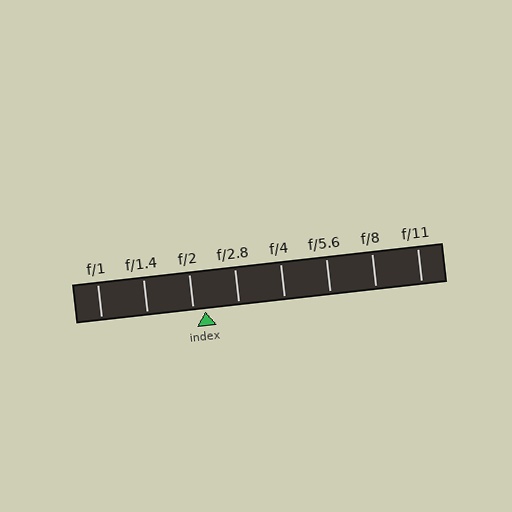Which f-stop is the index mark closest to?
The index mark is closest to f/2.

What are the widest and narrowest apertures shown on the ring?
The widest aperture shown is f/1 and the narrowest is f/11.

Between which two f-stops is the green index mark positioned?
The index mark is between f/2 and f/2.8.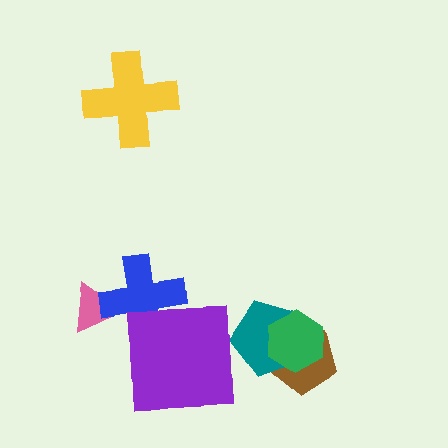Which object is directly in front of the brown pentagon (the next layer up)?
The teal pentagon is directly in front of the brown pentagon.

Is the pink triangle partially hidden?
Yes, it is partially covered by another shape.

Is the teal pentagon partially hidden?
Yes, it is partially covered by another shape.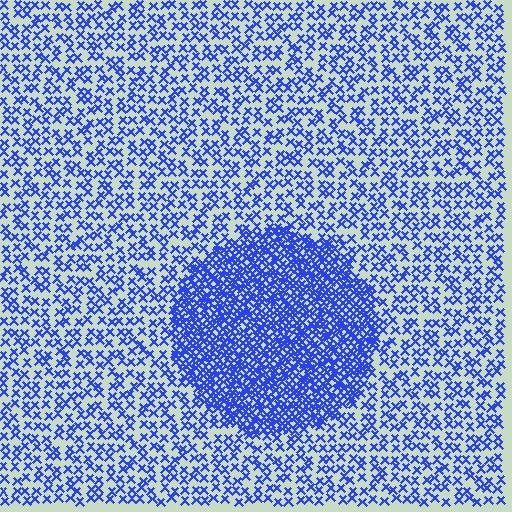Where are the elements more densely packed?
The elements are more densely packed inside the circle boundary.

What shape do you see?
I see a circle.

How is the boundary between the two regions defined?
The boundary is defined by a change in element density (approximately 2.5x ratio). All elements are the same color, size, and shape.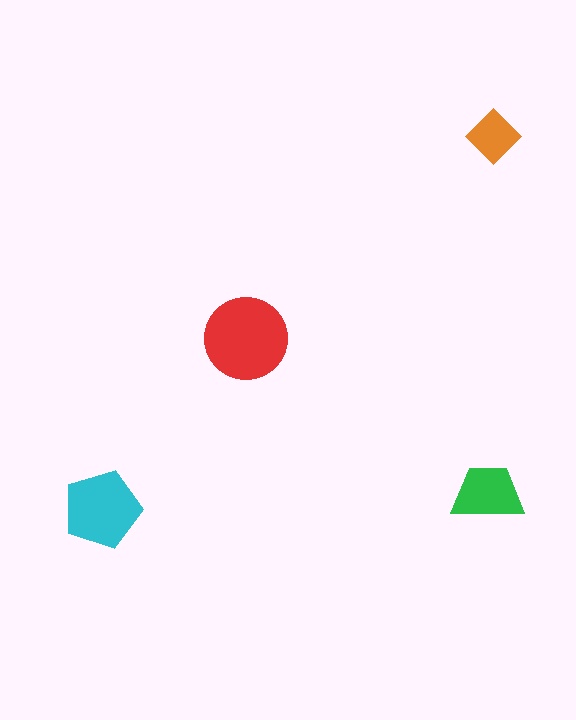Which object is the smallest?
The orange diamond.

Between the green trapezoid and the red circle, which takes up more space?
The red circle.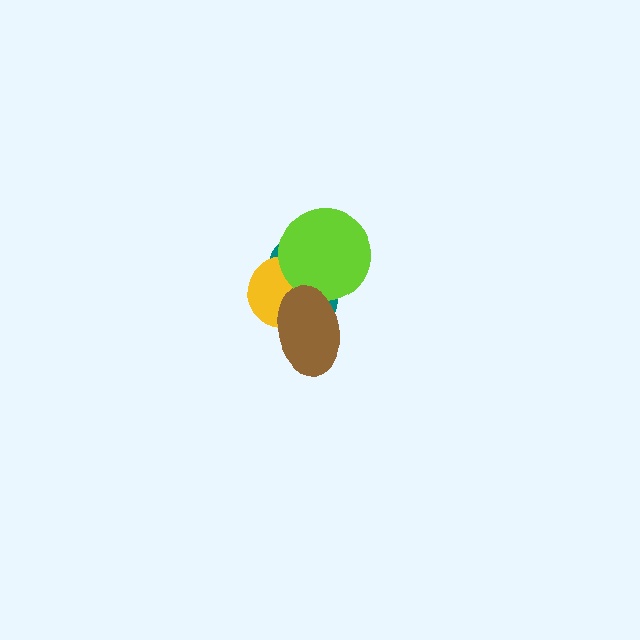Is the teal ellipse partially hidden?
Yes, it is partially covered by another shape.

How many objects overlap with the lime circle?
3 objects overlap with the lime circle.